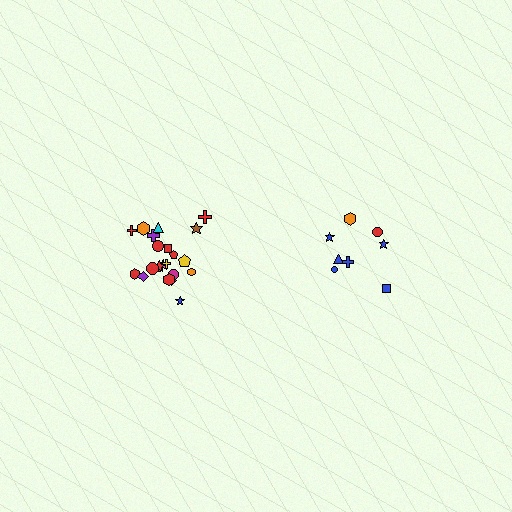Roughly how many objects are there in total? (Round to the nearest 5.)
Roughly 30 objects in total.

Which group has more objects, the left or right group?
The left group.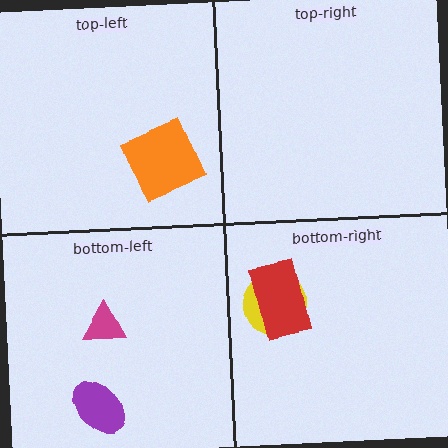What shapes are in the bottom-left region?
The magenta triangle, the purple ellipse.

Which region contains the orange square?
The top-left region.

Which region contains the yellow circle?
The bottom-right region.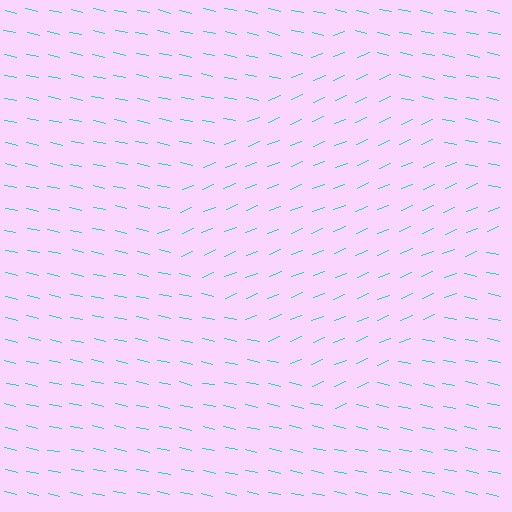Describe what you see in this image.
The image is filled with small cyan line segments. A diamond region in the image has lines oriented differently from the surrounding lines, creating a visible texture boundary.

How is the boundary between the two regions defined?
The boundary is defined purely by a change in line orientation (approximately 34 degrees difference). All lines are the same color and thickness.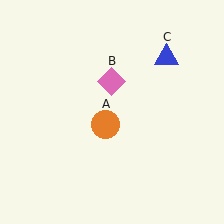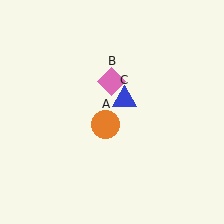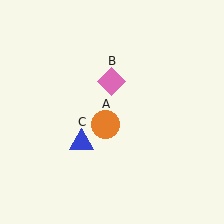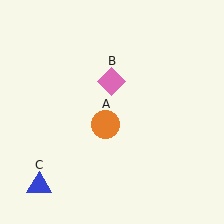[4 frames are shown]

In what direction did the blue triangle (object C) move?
The blue triangle (object C) moved down and to the left.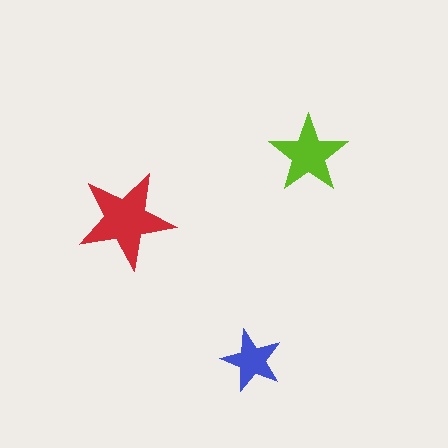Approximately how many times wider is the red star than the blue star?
About 1.5 times wider.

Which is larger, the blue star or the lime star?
The lime one.